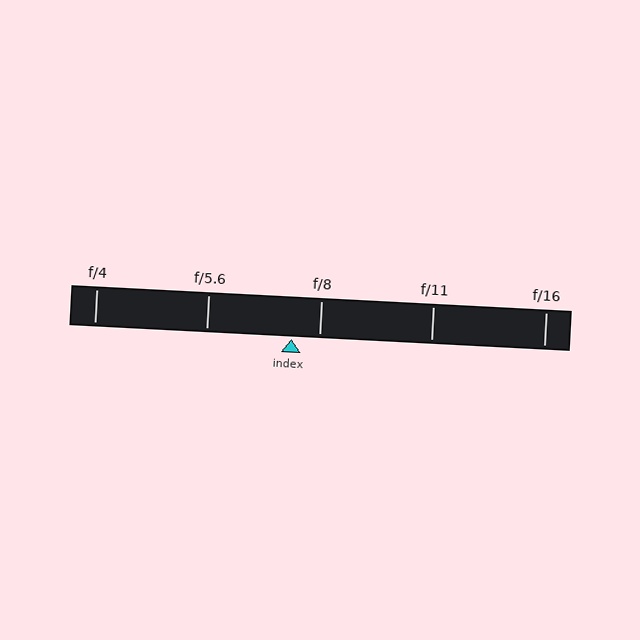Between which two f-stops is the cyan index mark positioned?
The index mark is between f/5.6 and f/8.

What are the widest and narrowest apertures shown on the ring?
The widest aperture shown is f/4 and the narrowest is f/16.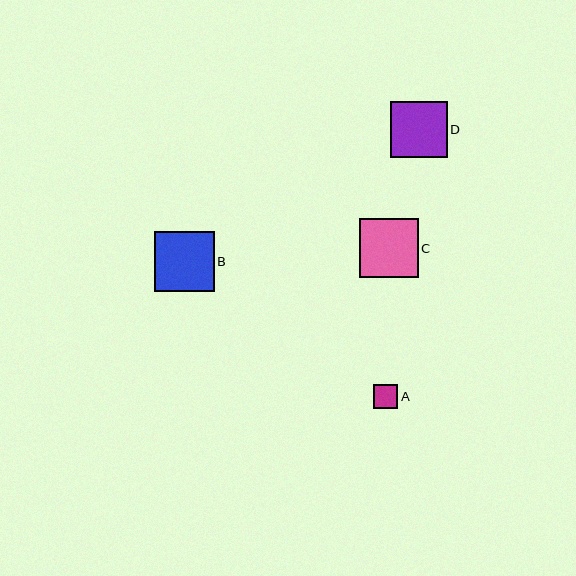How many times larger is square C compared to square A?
Square C is approximately 2.4 times the size of square A.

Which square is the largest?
Square B is the largest with a size of approximately 60 pixels.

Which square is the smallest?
Square A is the smallest with a size of approximately 24 pixels.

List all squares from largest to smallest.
From largest to smallest: B, C, D, A.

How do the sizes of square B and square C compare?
Square B and square C are approximately the same size.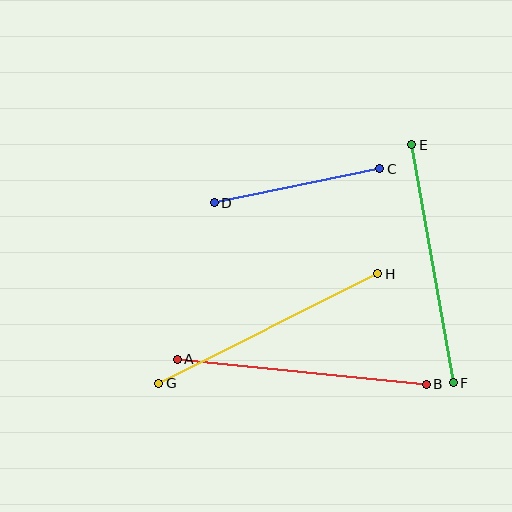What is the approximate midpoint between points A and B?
The midpoint is at approximately (302, 372) pixels.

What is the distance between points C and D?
The distance is approximately 169 pixels.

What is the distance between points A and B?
The distance is approximately 250 pixels.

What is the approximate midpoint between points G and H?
The midpoint is at approximately (268, 328) pixels.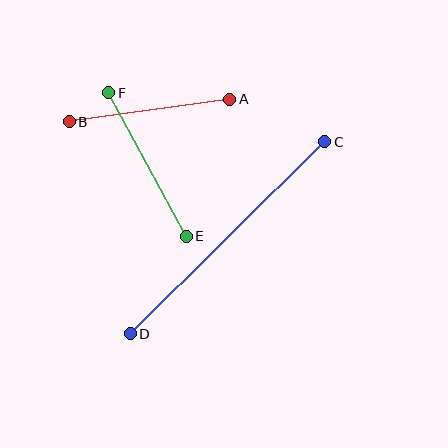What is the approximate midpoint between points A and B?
The midpoint is at approximately (149, 110) pixels.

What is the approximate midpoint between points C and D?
The midpoint is at approximately (227, 238) pixels.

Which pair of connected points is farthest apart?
Points C and D are farthest apart.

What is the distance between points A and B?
The distance is approximately 162 pixels.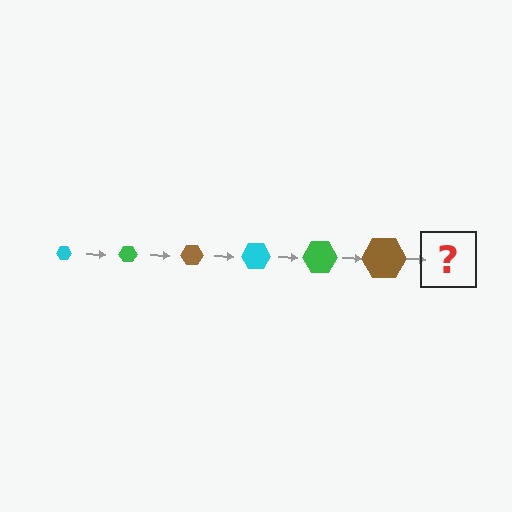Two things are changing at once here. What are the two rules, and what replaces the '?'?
The two rules are that the hexagon grows larger each step and the color cycles through cyan, green, and brown. The '?' should be a cyan hexagon, larger than the previous one.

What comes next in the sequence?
The next element should be a cyan hexagon, larger than the previous one.